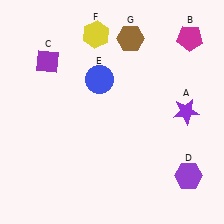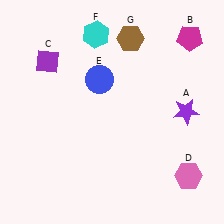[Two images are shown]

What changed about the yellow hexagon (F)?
In Image 1, F is yellow. In Image 2, it changed to cyan.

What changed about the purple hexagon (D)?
In Image 1, D is purple. In Image 2, it changed to pink.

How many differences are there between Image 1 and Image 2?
There are 2 differences between the two images.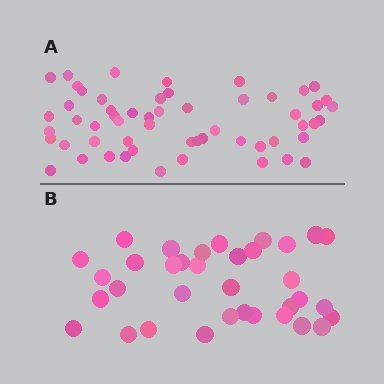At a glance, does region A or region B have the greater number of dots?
Region A (the top region) has more dots.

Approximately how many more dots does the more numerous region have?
Region A has approximately 20 more dots than region B.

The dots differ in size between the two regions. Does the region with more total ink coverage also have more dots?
No. Region B has more total ink coverage because its dots are larger, but region A actually contains more individual dots. Total area can be misleading — the number of items is what matters here.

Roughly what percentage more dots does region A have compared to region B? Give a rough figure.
About 60% more.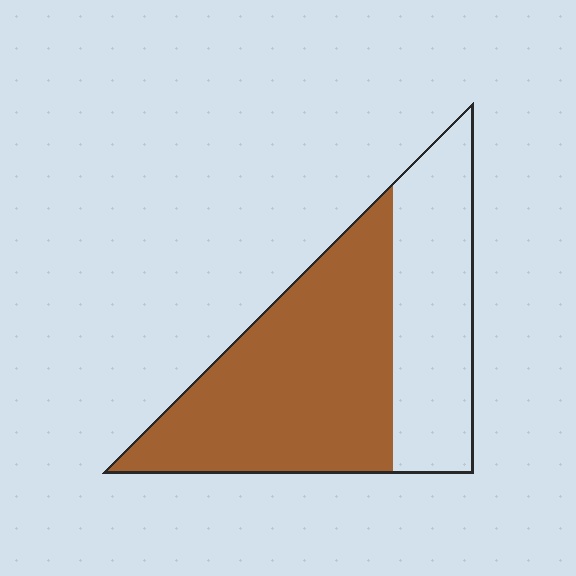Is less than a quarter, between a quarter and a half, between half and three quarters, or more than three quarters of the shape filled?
Between half and three quarters.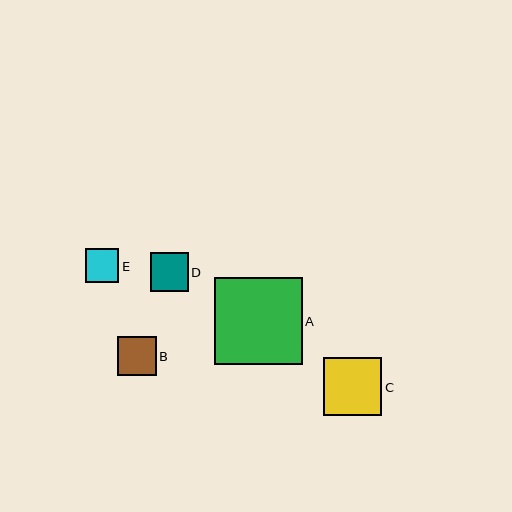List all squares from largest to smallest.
From largest to smallest: A, C, B, D, E.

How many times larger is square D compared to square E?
Square D is approximately 1.1 times the size of square E.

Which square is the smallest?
Square E is the smallest with a size of approximately 34 pixels.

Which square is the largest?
Square A is the largest with a size of approximately 87 pixels.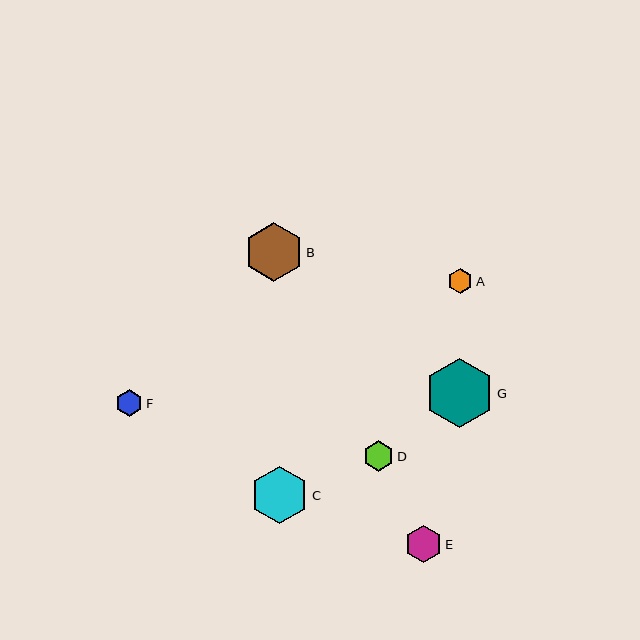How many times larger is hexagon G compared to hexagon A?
Hexagon G is approximately 2.8 times the size of hexagon A.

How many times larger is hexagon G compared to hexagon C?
Hexagon G is approximately 1.2 times the size of hexagon C.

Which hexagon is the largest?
Hexagon G is the largest with a size of approximately 69 pixels.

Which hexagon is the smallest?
Hexagon A is the smallest with a size of approximately 25 pixels.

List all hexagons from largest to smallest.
From largest to smallest: G, B, C, E, D, F, A.